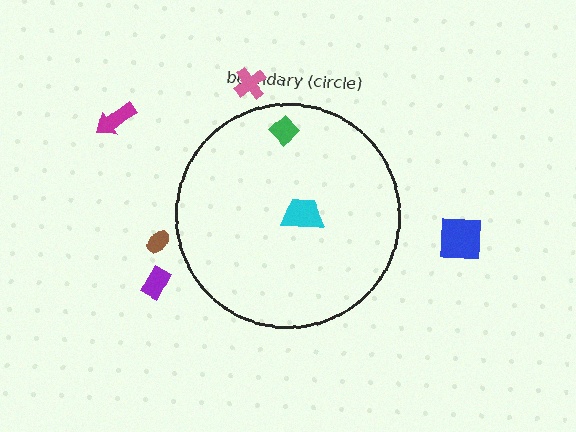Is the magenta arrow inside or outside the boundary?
Outside.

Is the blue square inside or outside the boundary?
Outside.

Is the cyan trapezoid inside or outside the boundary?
Inside.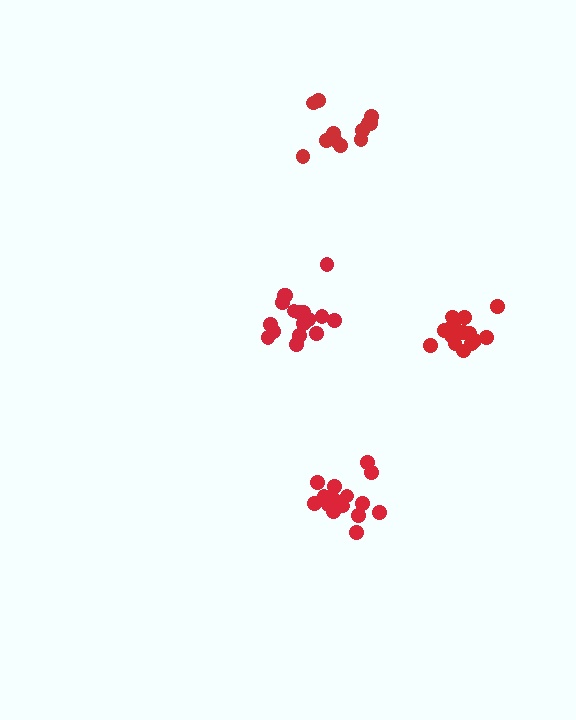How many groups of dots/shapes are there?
There are 4 groups.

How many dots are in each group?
Group 1: 14 dots, Group 2: 17 dots, Group 3: 15 dots, Group 4: 12 dots (58 total).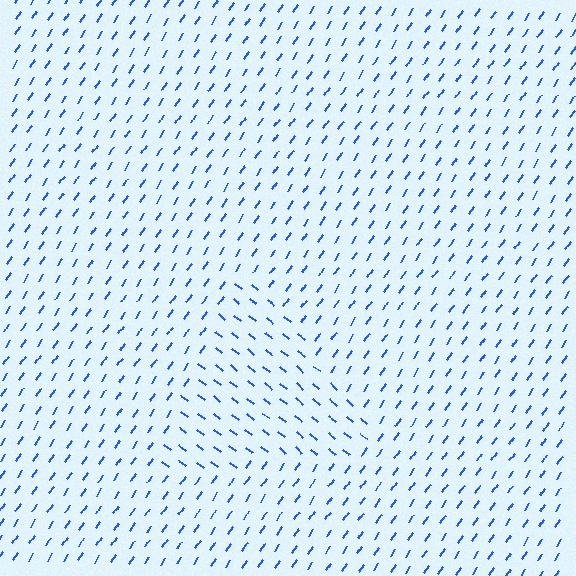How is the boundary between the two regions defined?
The boundary is defined purely by a change in line orientation (approximately 85 degrees difference). All lines are the same color and thickness.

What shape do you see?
I see a triangle.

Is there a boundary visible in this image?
Yes, there is a texture boundary formed by a change in line orientation.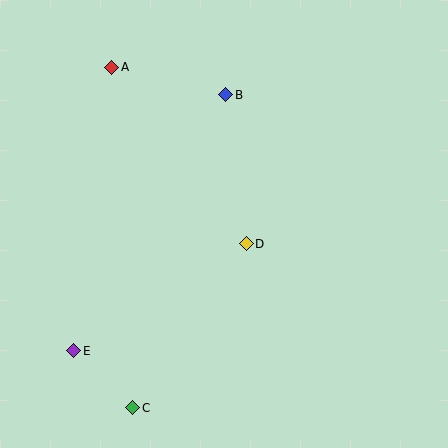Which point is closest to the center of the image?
Point D at (246, 244) is closest to the center.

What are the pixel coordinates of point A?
Point A is at (111, 67).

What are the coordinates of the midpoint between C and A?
The midpoint between C and A is at (122, 237).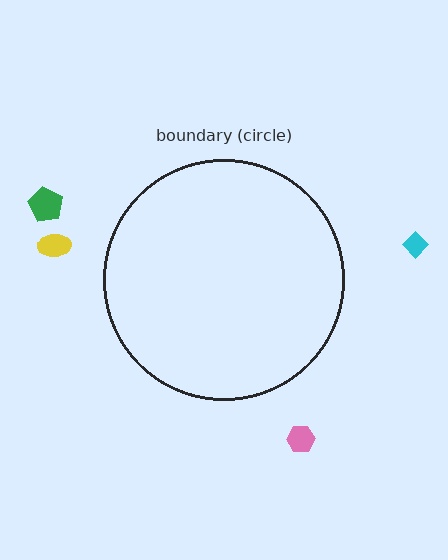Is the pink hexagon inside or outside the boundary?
Outside.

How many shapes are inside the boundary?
0 inside, 4 outside.